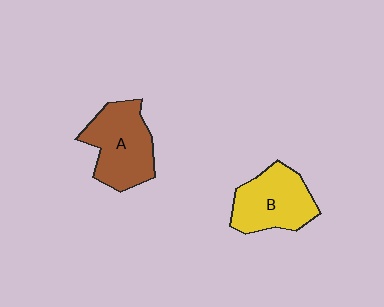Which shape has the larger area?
Shape A (brown).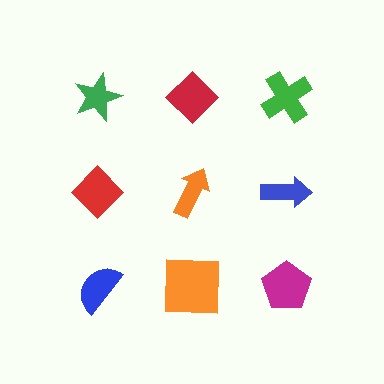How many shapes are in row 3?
3 shapes.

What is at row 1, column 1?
A green star.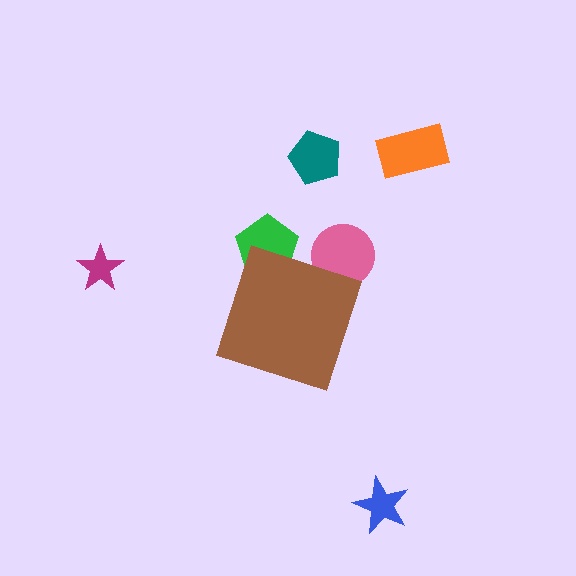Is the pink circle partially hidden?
Yes, the pink circle is partially hidden behind the brown diamond.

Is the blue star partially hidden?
No, the blue star is fully visible.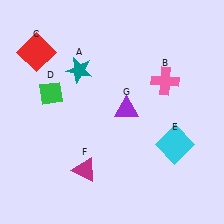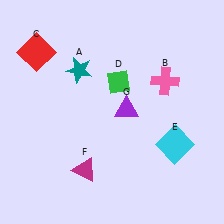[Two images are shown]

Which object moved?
The green diamond (D) moved right.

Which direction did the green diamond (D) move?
The green diamond (D) moved right.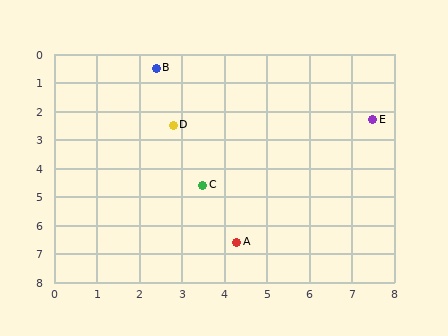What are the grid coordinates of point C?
Point C is at approximately (3.5, 4.6).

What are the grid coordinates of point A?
Point A is at approximately (4.3, 6.6).